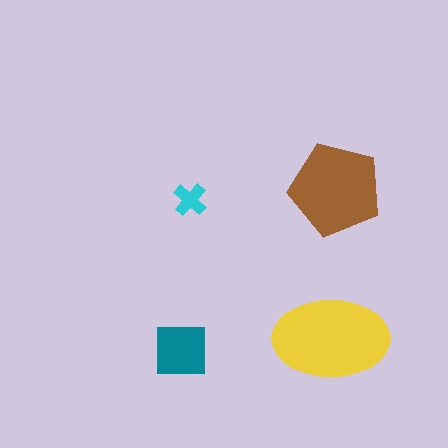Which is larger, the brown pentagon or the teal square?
The brown pentagon.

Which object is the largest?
The yellow ellipse.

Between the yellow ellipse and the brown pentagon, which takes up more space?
The yellow ellipse.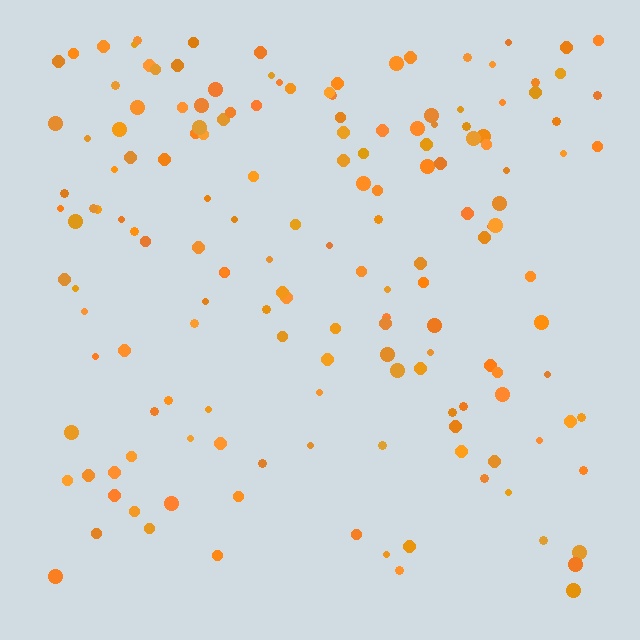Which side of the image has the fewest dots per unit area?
The bottom.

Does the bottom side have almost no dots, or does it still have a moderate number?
Still a moderate number, just noticeably fewer than the top.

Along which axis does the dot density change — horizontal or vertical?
Vertical.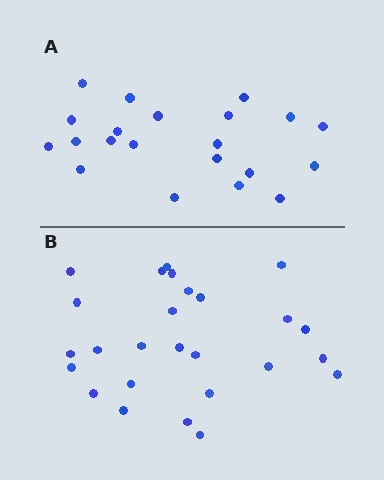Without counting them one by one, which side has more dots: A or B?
Region B (the bottom region) has more dots.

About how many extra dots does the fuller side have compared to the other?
Region B has about 5 more dots than region A.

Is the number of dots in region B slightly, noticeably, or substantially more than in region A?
Region B has only slightly more — the two regions are fairly close. The ratio is roughly 1.2 to 1.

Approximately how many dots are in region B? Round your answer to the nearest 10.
About 30 dots. (The exact count is 26, which rounds to 30.)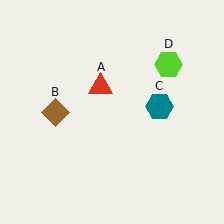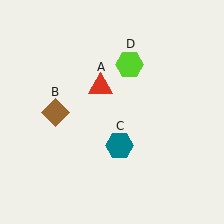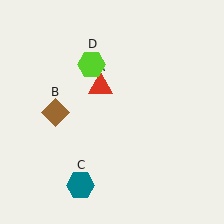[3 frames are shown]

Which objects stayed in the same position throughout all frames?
Red triangle (object A) and brown diamond (object B) remained stationary.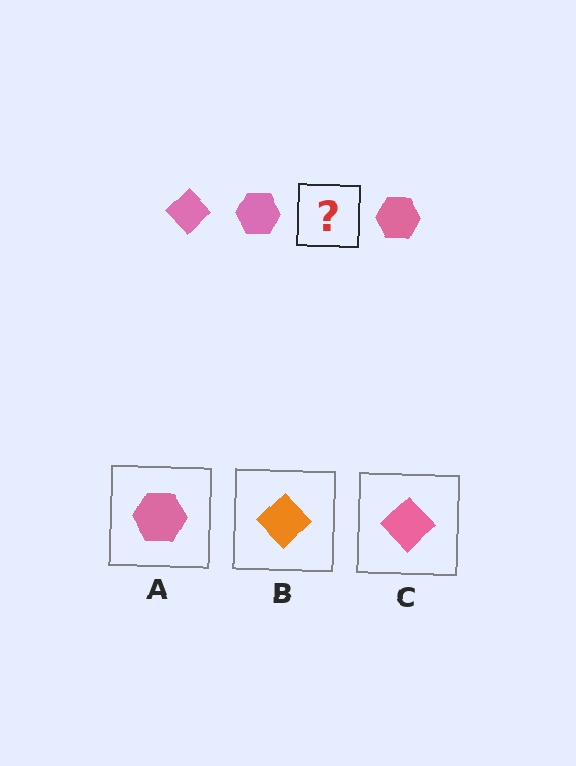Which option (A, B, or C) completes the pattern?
C.